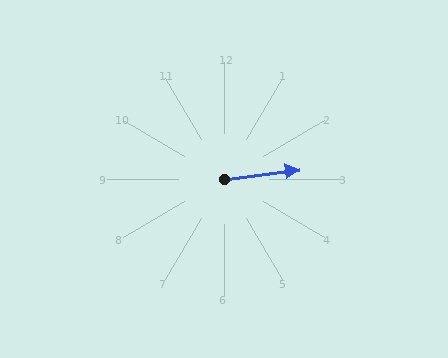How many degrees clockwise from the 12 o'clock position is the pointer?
Approximately 83 degrees.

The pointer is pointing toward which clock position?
Roughly 3 o'clock.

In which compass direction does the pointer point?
East.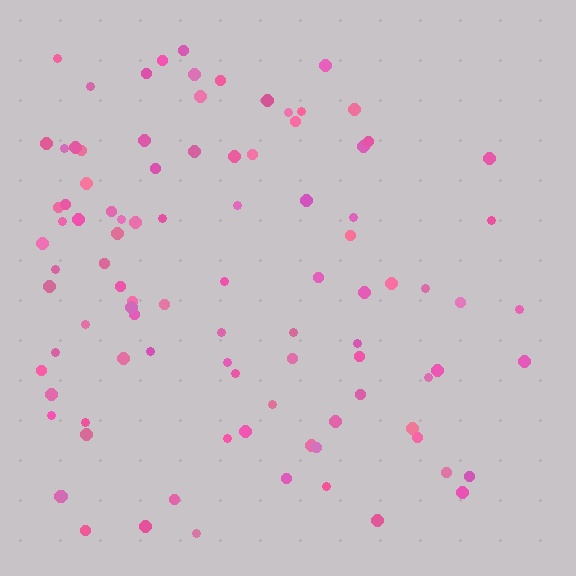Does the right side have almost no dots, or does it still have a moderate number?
Still a moderate number, just noticeably fewer than the left.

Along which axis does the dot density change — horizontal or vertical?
Horizontal.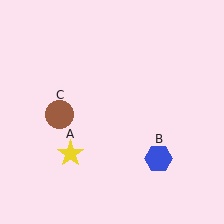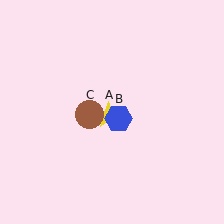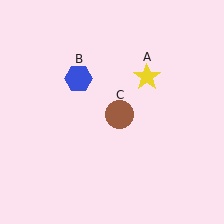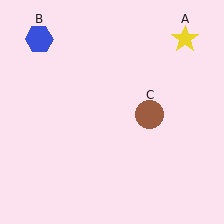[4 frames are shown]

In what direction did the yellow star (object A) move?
The yellow star (object A) moved up and to the right.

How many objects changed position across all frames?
3 objects changed position: yellow star (object A), blue hexagon (object B), brown circle (object C).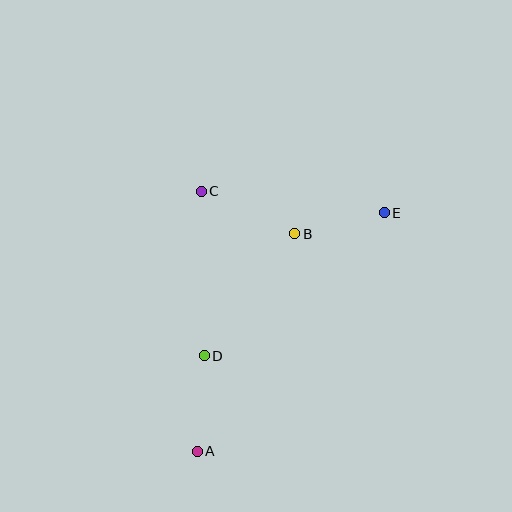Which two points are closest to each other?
Points B and E are closest to each other.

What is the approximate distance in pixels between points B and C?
The distance between B and C is approximately 103 pixels.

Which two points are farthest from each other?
Points A and E are farthest from each other.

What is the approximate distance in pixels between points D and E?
The distance between D and E is approximately 230 pixels.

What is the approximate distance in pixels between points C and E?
The distance between C and E is approximately 184 pixels.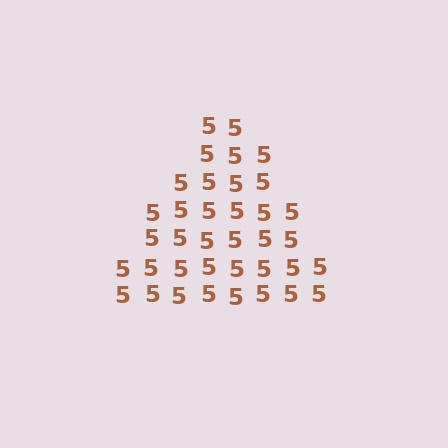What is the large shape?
The large shape is a triangle.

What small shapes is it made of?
It is made of small digit 5's.